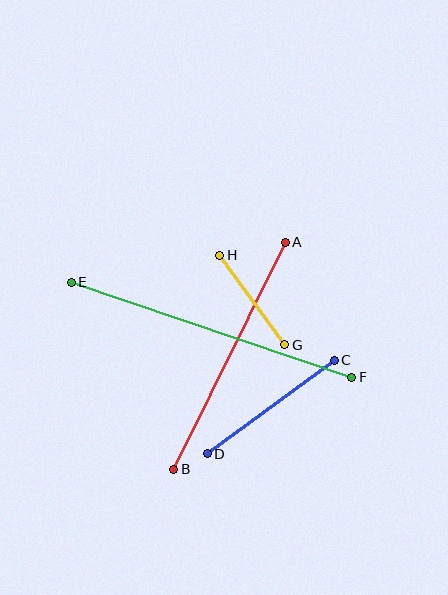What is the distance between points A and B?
The distance is approximately 253 pixels.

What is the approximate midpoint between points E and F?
The midpoint is at approximately (212, 330) pixels.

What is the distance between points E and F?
The distance is approximately 296 pixels.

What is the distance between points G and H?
The distance is approximately 111 pixels.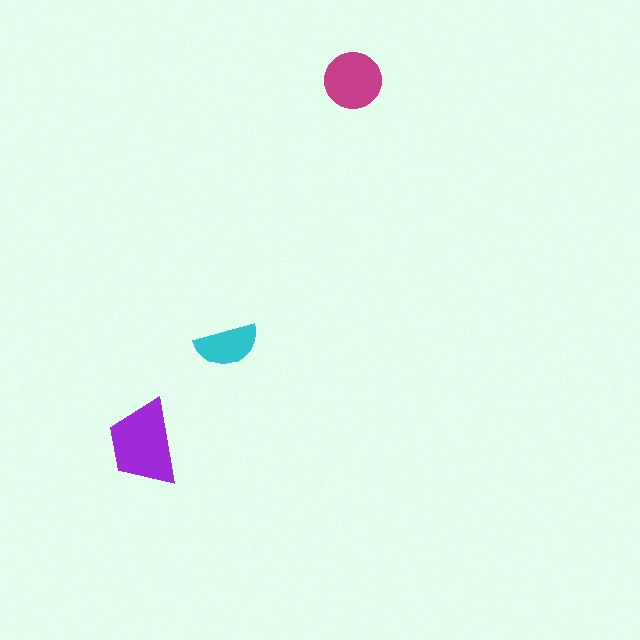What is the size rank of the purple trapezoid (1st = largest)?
1st.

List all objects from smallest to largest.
The cyan semicircle, the magenta circle, the purple trapezoid.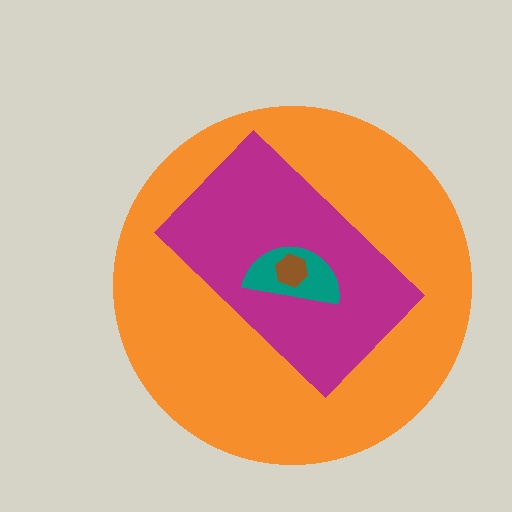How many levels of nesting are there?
4.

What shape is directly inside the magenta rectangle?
The teal semicircle.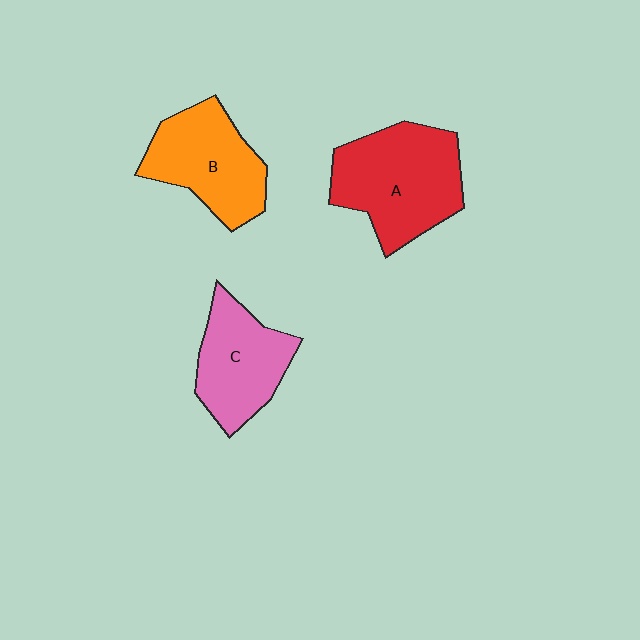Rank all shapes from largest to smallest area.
From largest to smallest: A (red), B (orange), C (pink).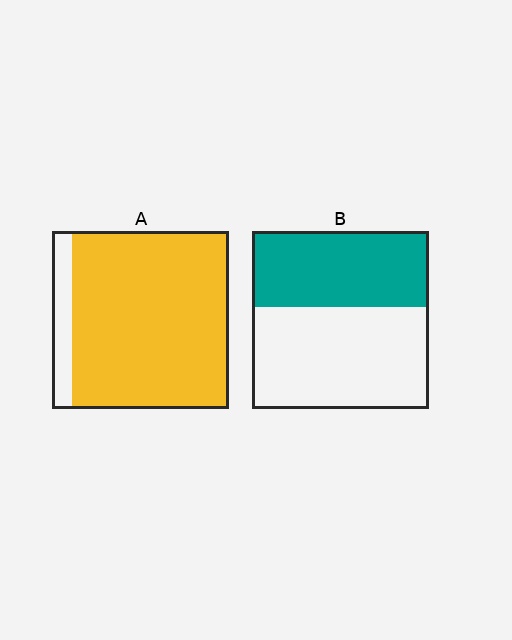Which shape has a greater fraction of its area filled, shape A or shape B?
Shape A.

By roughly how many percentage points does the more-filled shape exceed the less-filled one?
By roughly 45 percentage points (A over B).